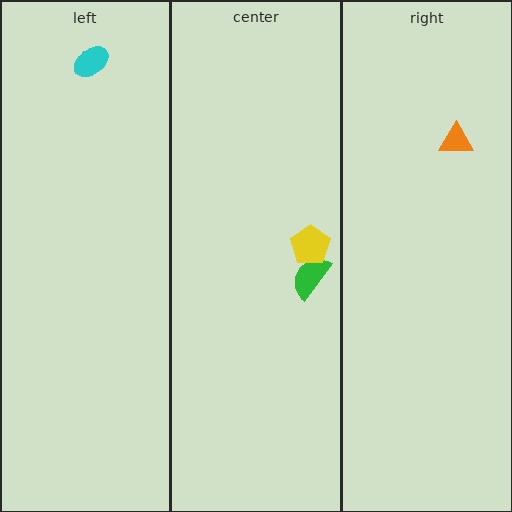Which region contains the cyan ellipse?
The left region.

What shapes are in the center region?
The green semicircle, the yellow pentagon.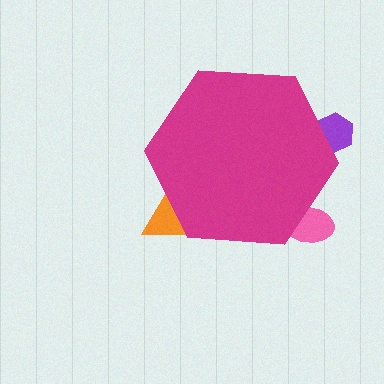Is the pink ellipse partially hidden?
Yes, the pink ellipse is partially hidden behind the magenta hexagon.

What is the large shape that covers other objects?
A magenta hexagon.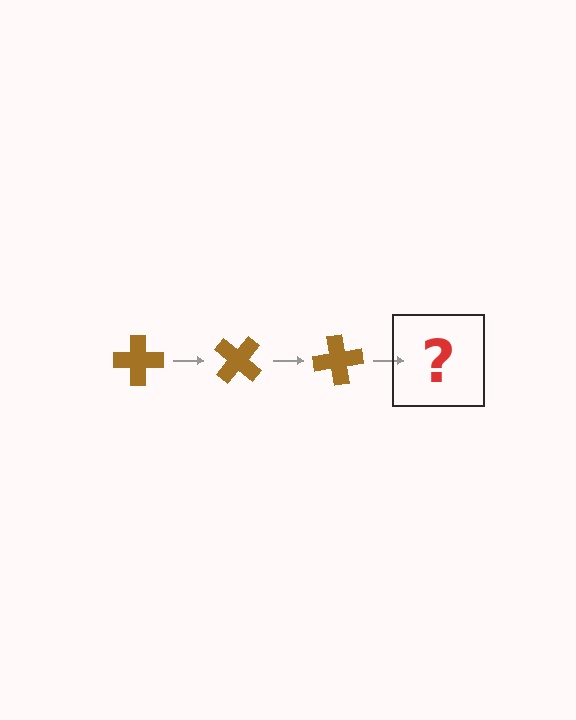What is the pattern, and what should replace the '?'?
The pattern is that the cross rotates 40 degrees each step. The '?' should be a brown cross rotated 120 degrees.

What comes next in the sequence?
The next element should be a brown cross rotated 120 degrees.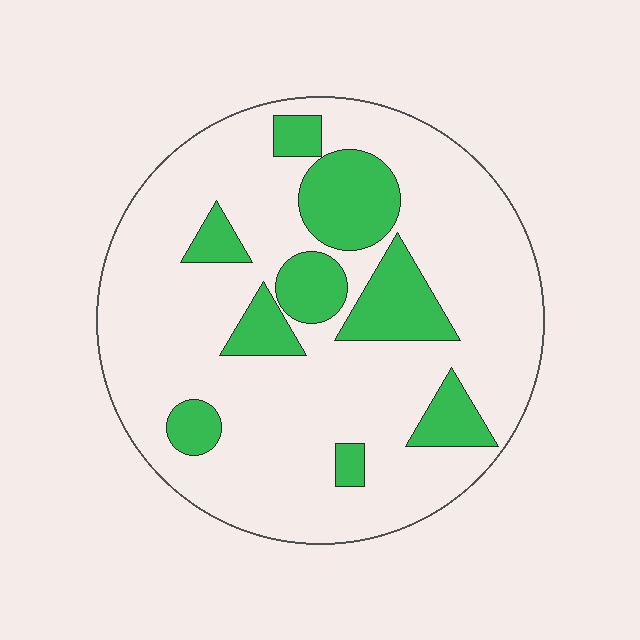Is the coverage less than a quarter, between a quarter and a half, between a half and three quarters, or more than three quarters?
Less than a quarter.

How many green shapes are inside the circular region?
9.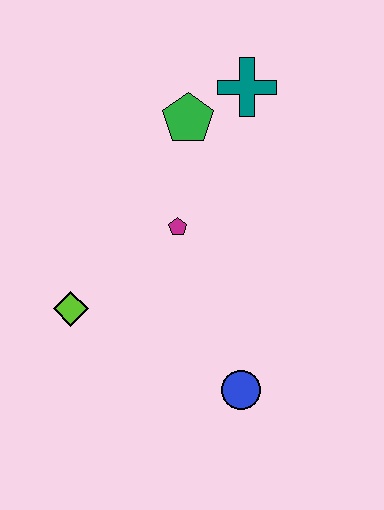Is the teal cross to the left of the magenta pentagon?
No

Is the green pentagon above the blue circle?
Yes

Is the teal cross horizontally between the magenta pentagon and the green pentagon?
No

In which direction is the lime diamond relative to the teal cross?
The lime diamond is below the teal cross.